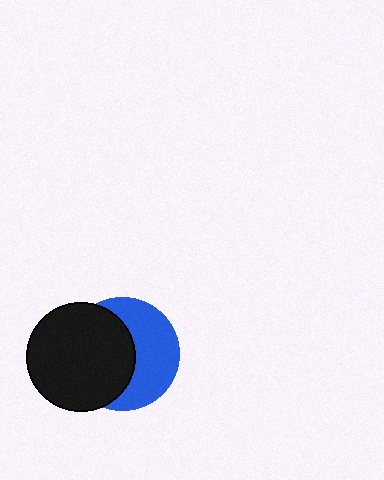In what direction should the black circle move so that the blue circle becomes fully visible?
The black circle should move left. That is the shortest direction to clear the overlap and leave the blue circle fully visible.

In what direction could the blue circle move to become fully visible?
The blue circle could move right. That would shift it out from behind the black circle entirely.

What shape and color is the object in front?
The object in front is a black circle.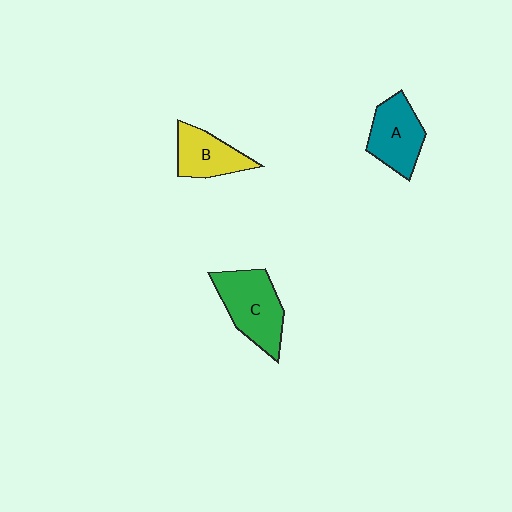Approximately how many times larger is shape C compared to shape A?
Approximately 1.2 times.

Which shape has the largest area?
Shape C (green).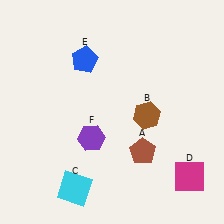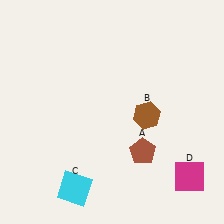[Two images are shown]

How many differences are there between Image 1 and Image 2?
There are 2 differences between the two images.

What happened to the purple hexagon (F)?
The purple hexagon (F) was removed in Image 2. It was in the bottom-left area of Image 1.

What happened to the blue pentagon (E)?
The blue pentagon (E) was removed in Image 2. It was in the top-left area of Image 1.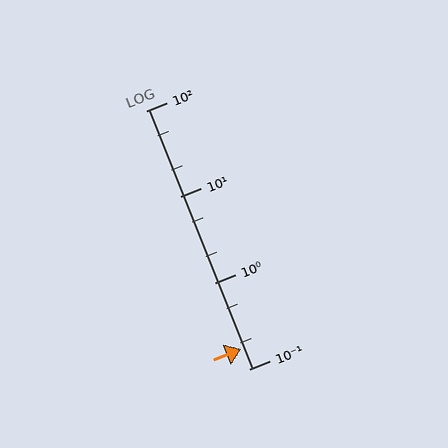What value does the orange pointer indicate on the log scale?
The pointer indicates approximately 0.17.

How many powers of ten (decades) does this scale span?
The scale spans 3 decades, from 0.1 to 100.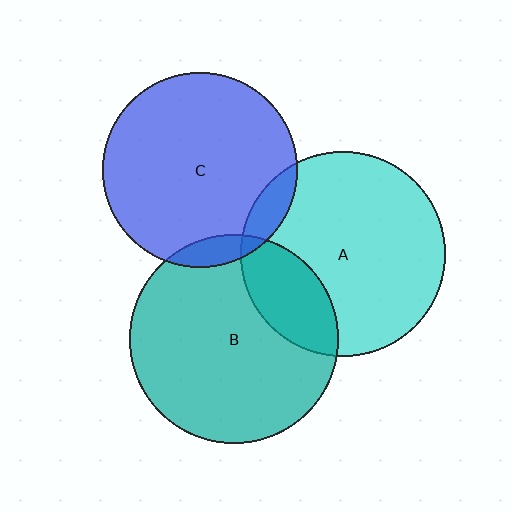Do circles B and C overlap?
Yes.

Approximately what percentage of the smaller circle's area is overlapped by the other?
Approximately 5%.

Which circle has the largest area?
Circle B (teal).